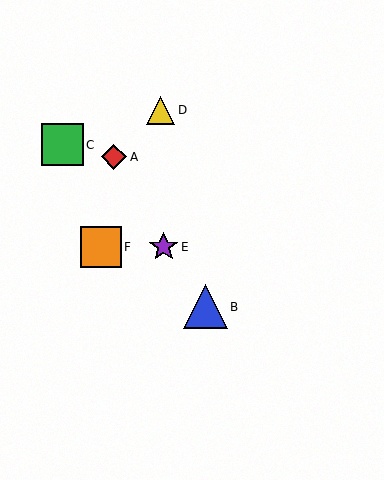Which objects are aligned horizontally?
Objects E, F are aligned horizontally.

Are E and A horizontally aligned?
No, E is at y≈247 and A is at y≈157.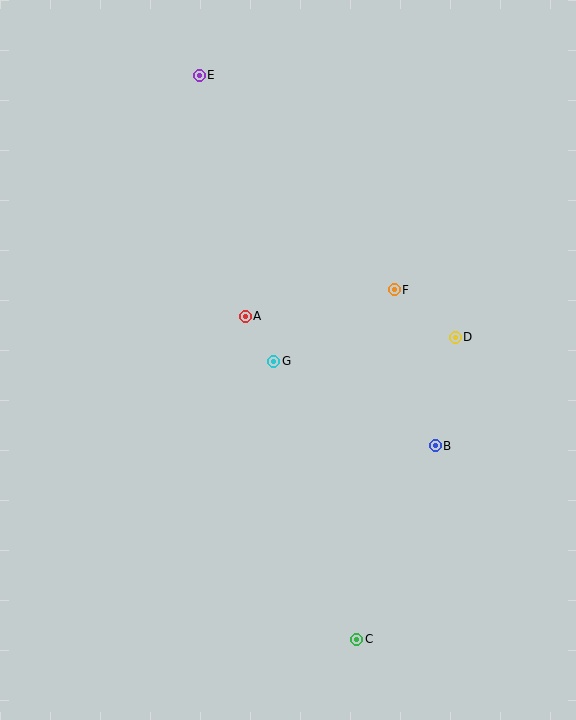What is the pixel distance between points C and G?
The distance between C and G is 290 pixels.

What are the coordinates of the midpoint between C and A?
The midpoint between C and A is at (301, 478).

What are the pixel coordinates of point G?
Point G is at (274, 361).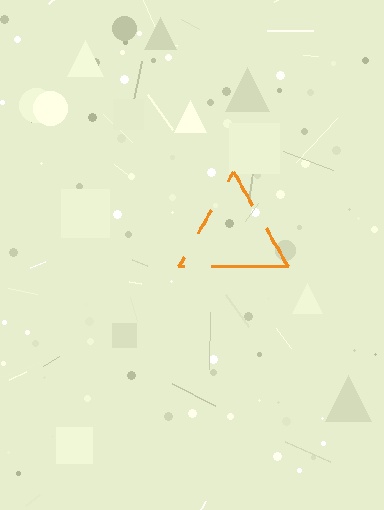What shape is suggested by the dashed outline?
The dashed outline suggests a triangle.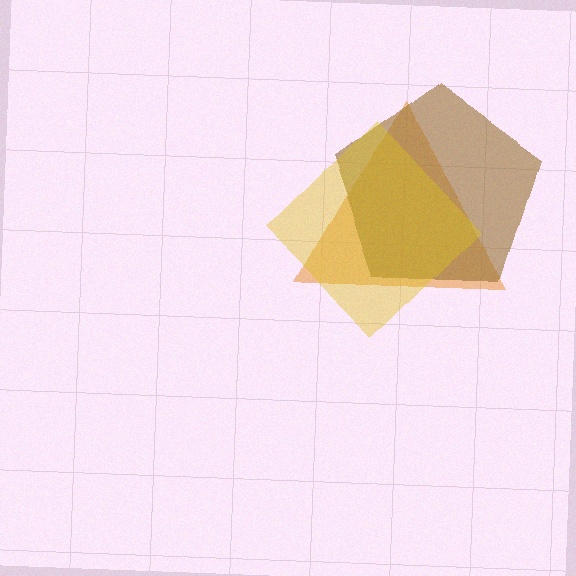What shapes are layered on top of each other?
The layered shapes are: an orange triangle, a brown pentagon, a yellow diamond.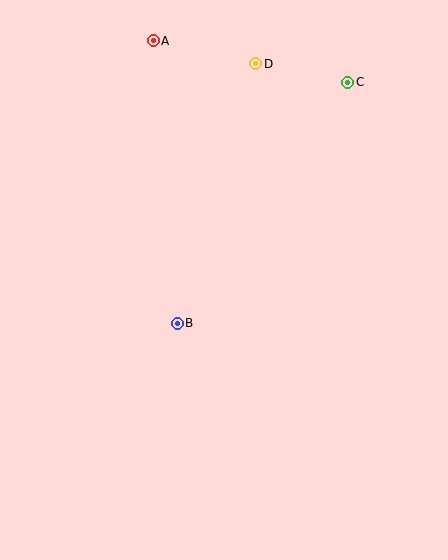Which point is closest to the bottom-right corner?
Point B is closest to the bottom-right corner.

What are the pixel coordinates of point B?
Point B is at (177, 323).